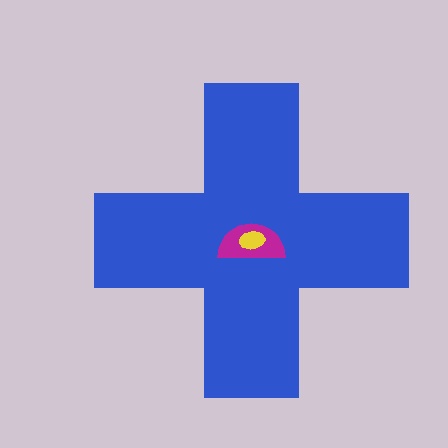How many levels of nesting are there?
3.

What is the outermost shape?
The blue cross.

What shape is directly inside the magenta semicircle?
The yellow ellipse.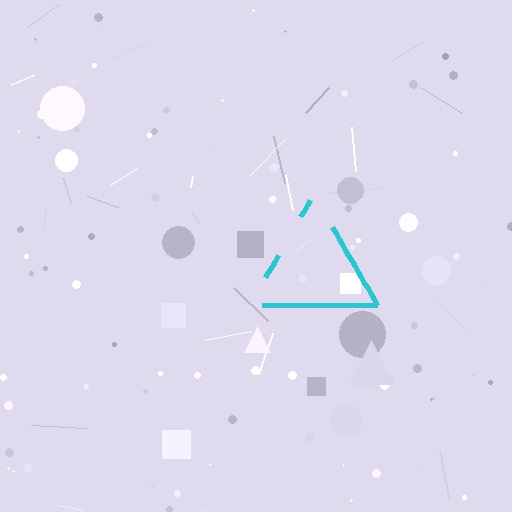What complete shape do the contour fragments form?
The contour fragments form a triangle.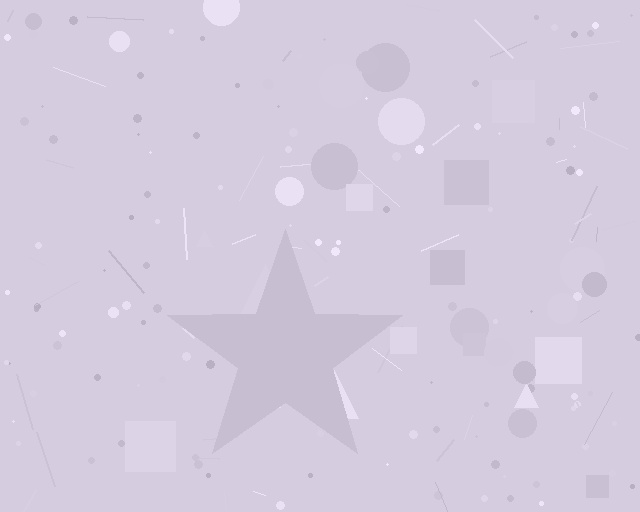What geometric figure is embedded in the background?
A star is embedded in the background.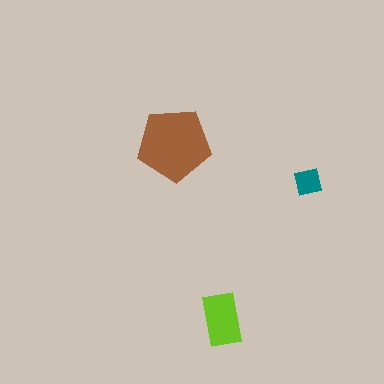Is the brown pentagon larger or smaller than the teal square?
Larger.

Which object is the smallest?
The teal square.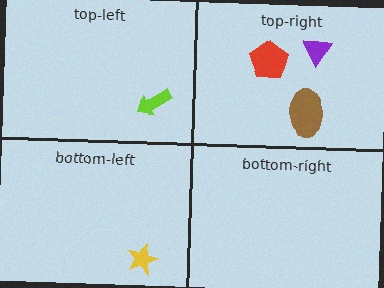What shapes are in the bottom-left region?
The yellow star.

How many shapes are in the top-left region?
1.